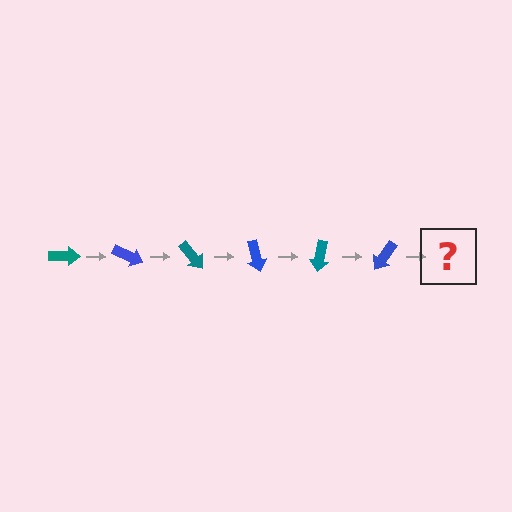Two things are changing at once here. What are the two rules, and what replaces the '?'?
The two rules are that it rotates 25 degrees each step and the color cycles through teal and blue. The '?' should be a teal arrow, rotated 150 degrees from the start.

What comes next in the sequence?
The next element should be a teal arrow, rotated 150 degrees from the start.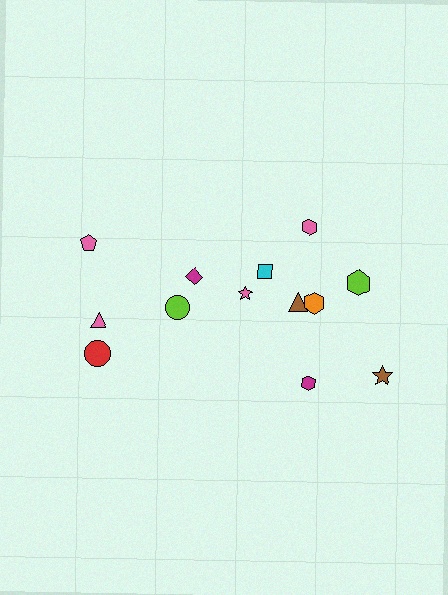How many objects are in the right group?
There are 8 objects.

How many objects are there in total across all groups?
There are 13 objects.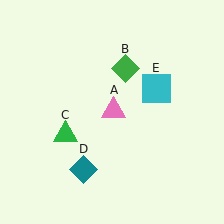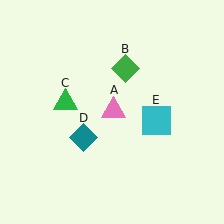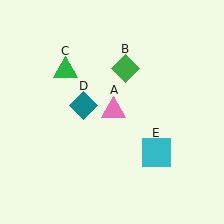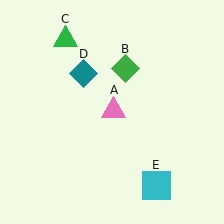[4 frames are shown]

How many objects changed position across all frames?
3 objects changed position: green triangle (object C), teal diamond (object D), cyan square (object E).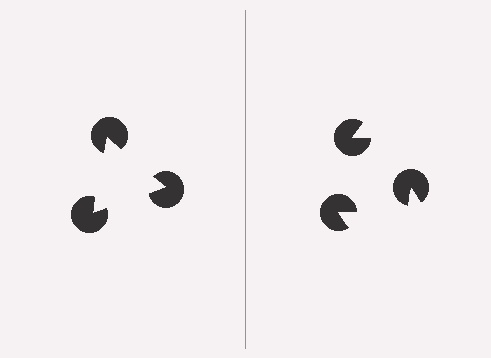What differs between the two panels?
The pac-man discs are positioned identically on both sides; only the wedge orientations differ. On the left they align to a triangle; on the right they are misaligned.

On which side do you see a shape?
An illusory triangle appears on the left side. On the right side the wedge cuts are rotated, so no coherent shape forms.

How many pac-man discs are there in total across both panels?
6 — 3 on each side.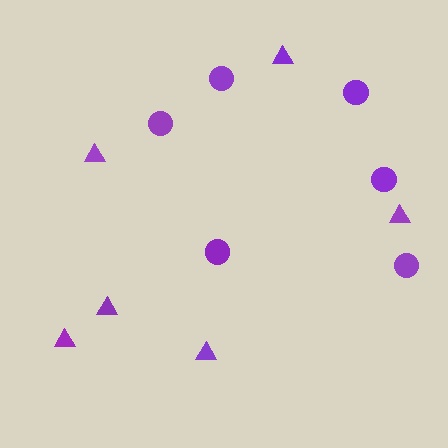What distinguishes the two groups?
There are 2 groups: one group of triangles (6) and one group of circles (6).